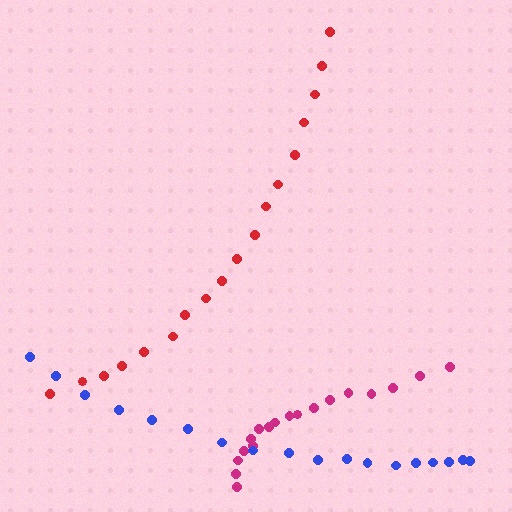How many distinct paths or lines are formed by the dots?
There are 3 distinct paths.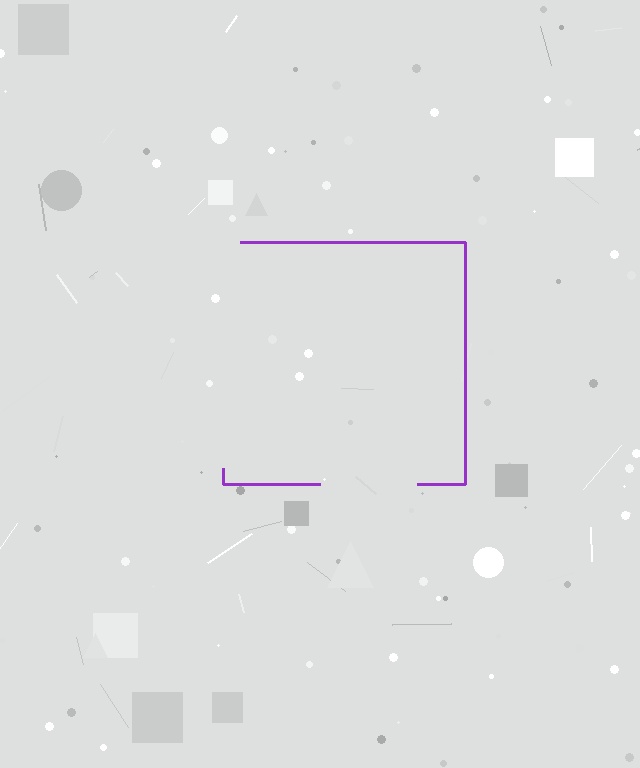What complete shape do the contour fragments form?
The contour fragments form a square.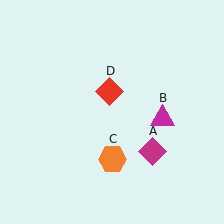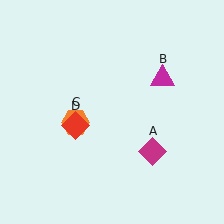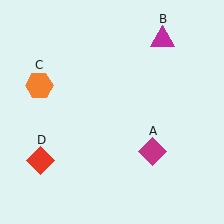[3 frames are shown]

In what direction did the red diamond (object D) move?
The red diamond (object D) moved down and to the left.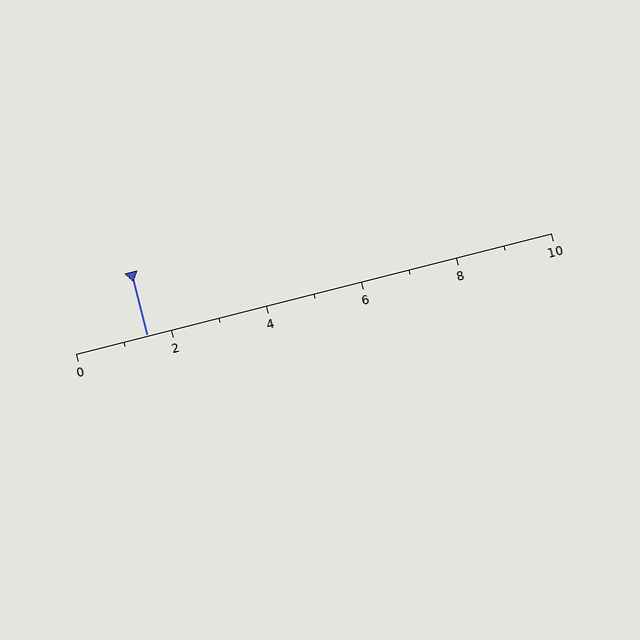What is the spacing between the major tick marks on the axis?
The major ticks are spaced 2 apart.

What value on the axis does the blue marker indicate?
The marker indicates approximately 1.5.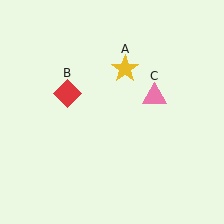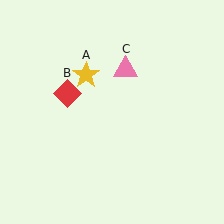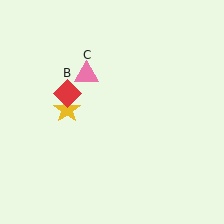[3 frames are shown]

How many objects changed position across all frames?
2 objects changed position: yellow star (object A), pink triangle (object C).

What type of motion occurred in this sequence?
The yellow star (object A), pink triangle (object C) rotated counterclockwise around the center of the scene.